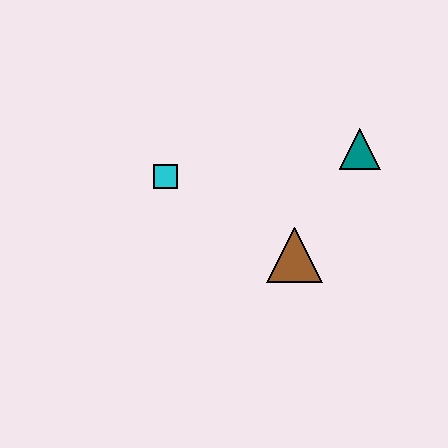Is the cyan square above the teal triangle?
No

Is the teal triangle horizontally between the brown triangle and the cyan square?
No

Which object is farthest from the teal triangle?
The cyan square is farthest from the teal triangle.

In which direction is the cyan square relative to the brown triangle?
The cyan square is to the left of the brown triangle.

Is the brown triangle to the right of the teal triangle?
No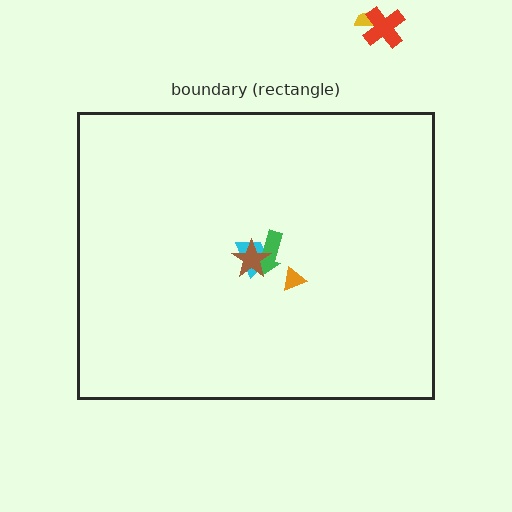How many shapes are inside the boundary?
4 inside, 2 outside.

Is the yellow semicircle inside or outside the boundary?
Outside.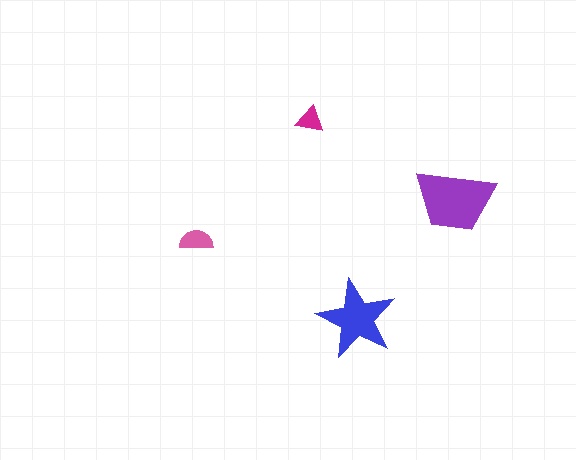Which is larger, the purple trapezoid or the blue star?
The purple trapezoid.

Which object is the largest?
The purple trapezoid.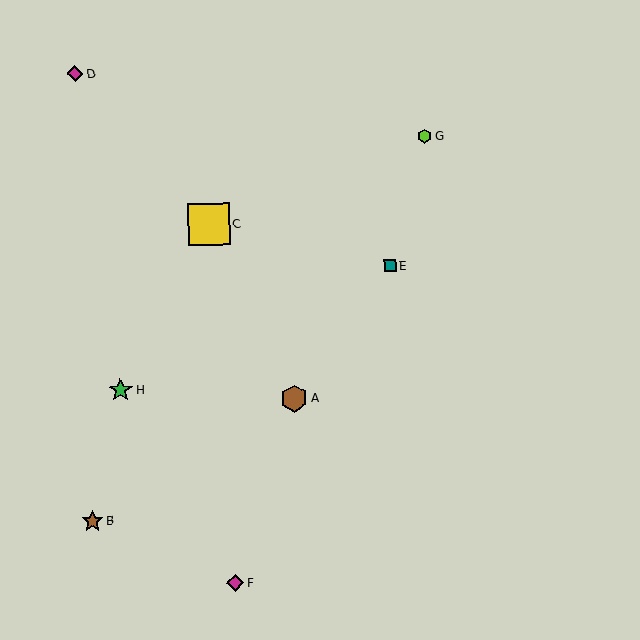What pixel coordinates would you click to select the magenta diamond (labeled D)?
Click at (75, 74) to select the magenta diamond D.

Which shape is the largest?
The yellow square (labeled C) is the largest.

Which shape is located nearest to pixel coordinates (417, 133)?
The lime hexagon (labeled G) at (425, 136) is nearest to that location.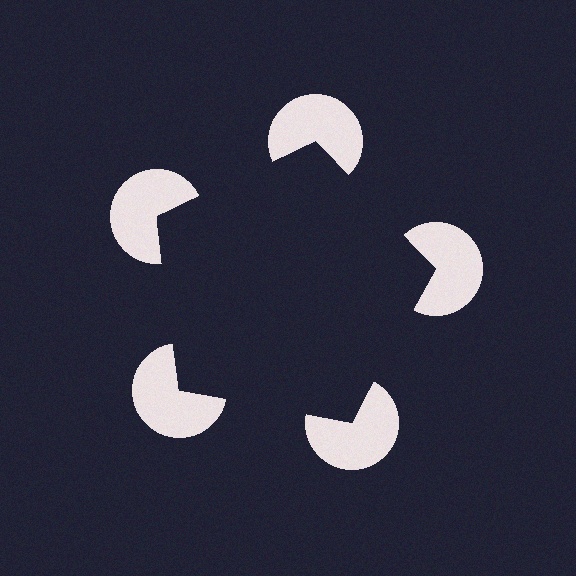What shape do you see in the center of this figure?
An illusory pentagon — its edges are inferred from the aligned wedge cuts in the pac-man discs, not physically drawn.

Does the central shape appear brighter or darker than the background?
It typically appears slightly darker than the background, even though no actual brightness change is drawn.